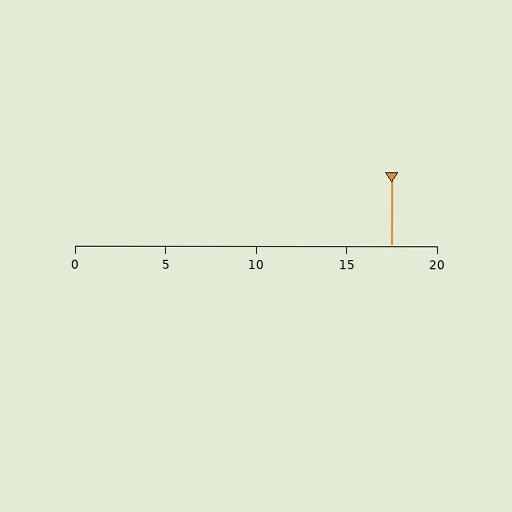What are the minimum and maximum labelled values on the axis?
The axis runs from 0 to 20.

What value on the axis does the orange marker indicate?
The marker indicates approximately 17.5.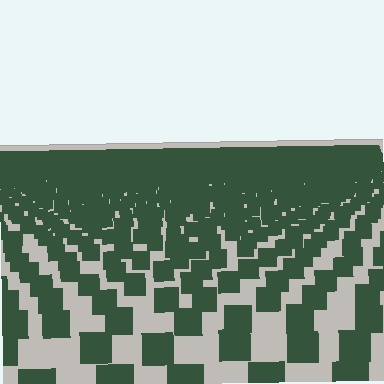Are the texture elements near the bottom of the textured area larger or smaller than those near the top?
Larger. Near the bottom, elements are closer to the viewer and appear at a bigger on-screen size.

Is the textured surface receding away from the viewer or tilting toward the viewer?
The surface is receding away from the viewer. Texture elements get smaller and denser toward the top.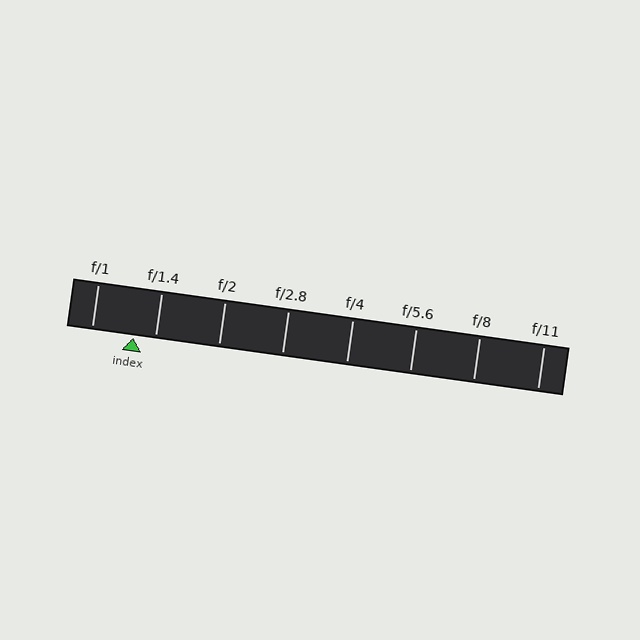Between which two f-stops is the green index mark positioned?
The index mark is between f/1 and f/1.4.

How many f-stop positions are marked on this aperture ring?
There are 8 f-stop positions marked.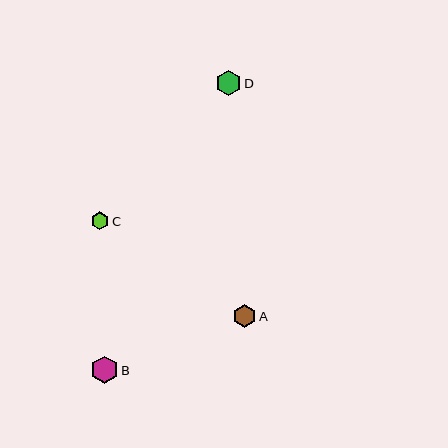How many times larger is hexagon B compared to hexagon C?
Hexagon B is approximately 1.5 times the size of hexagon C.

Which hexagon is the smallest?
Hexagon C is the smallest with a size of approximately 18 pixels.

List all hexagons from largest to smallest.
From largest to smallest: B, D, A, C.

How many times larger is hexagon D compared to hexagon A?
Hexagon D is approximately 1.1 times the size of hexagon A.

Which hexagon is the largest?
Hexagon B is the largest with a size of approximately 27 pixels.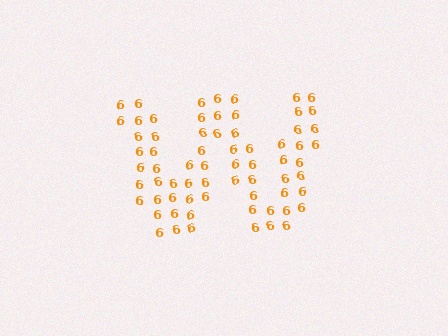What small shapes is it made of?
It is made of small digit 6's.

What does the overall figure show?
The overall figure shows the letter W.